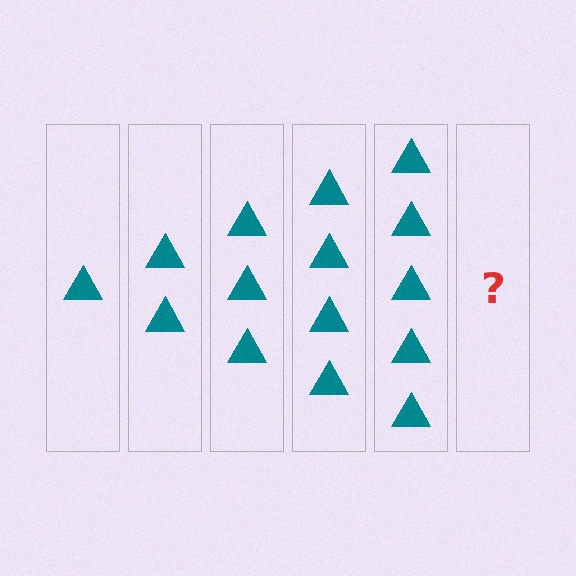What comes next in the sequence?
The next element should be 6 triangles.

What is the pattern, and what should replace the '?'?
The pattern is that each step adds one more triangle. The '?' should be 6 triangles.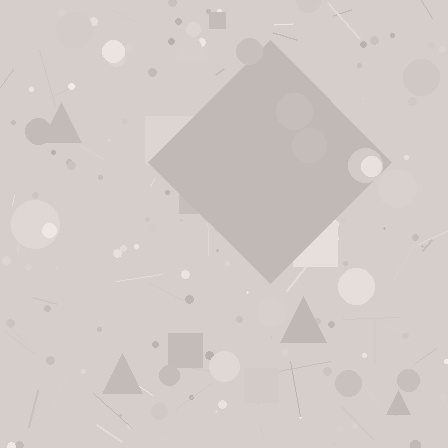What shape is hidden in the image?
A diamond is hidden in the image.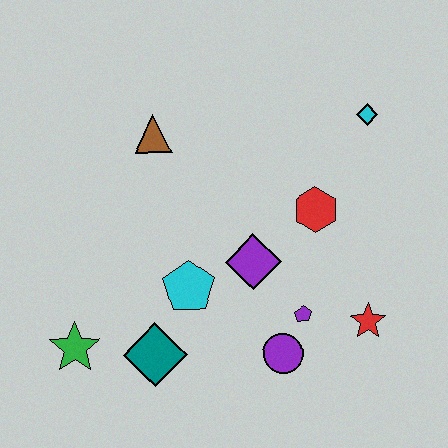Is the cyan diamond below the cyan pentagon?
No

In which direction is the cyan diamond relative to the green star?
The cyan diamond is to the right of the green star.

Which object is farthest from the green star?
The cyan diamond is farthest from the green star.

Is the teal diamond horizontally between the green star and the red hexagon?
Yes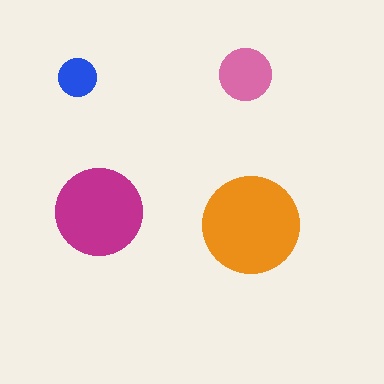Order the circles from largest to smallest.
the orange one, the magenta one, the pink one, the blue one.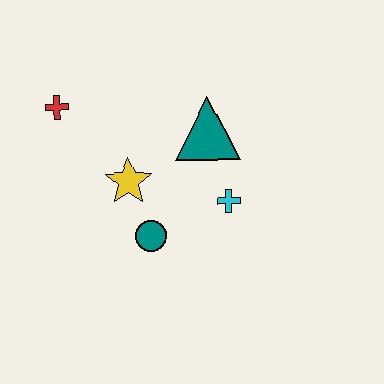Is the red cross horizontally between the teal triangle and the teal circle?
No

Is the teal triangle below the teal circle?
No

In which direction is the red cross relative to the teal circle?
The red cross is above the teal circle.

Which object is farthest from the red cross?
The cyan cross is farthest from the red cross.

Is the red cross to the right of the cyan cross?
No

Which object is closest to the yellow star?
The teal circle is closest to the yellow star.